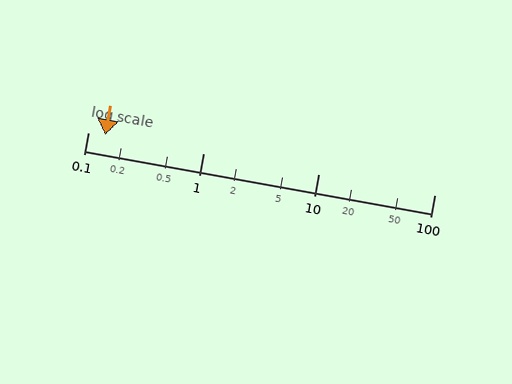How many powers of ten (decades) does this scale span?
The scale spans 3 decades, from 0.1 to 100.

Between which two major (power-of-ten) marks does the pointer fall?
The pointer is between 0.1 and 1.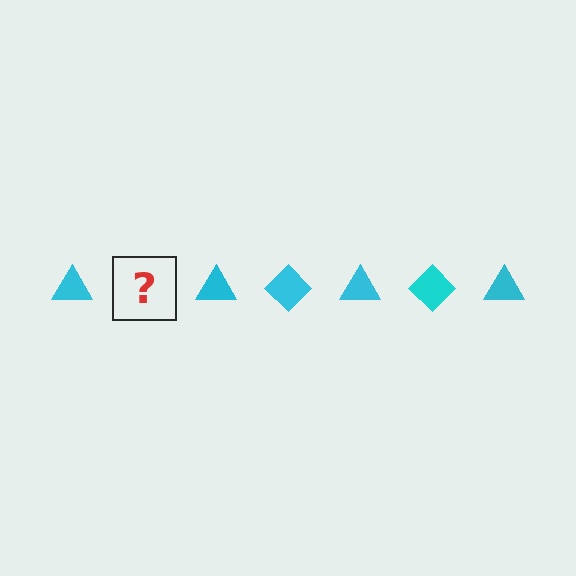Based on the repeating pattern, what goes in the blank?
The blank should be a cyan diamond.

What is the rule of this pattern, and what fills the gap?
The rule is that the pattern cycles through triangle, diamond shapes in cyan. The gap should be filled with a cyan diamond.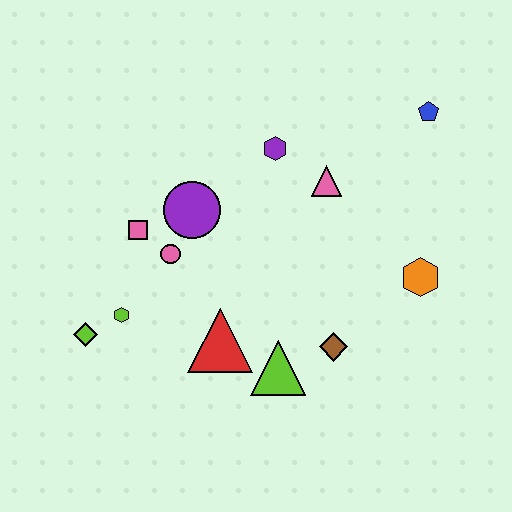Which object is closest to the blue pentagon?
The pink triangle is closest to the blue pentagon.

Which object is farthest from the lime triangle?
The blue pentagon is farthest from the lime triangle.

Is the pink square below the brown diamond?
No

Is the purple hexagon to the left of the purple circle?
No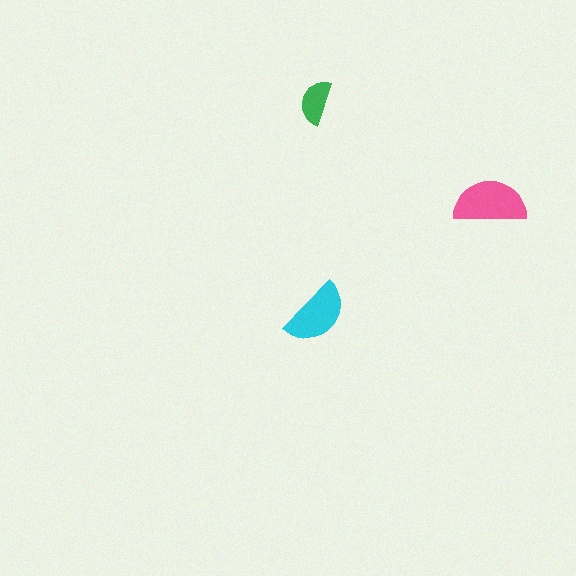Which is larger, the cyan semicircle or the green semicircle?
The cyan one.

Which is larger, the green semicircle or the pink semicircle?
The pink one.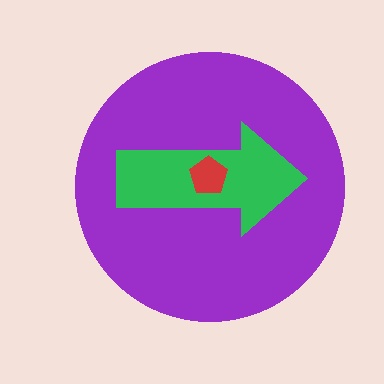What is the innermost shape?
The red pentagon.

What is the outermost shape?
The purple circle.